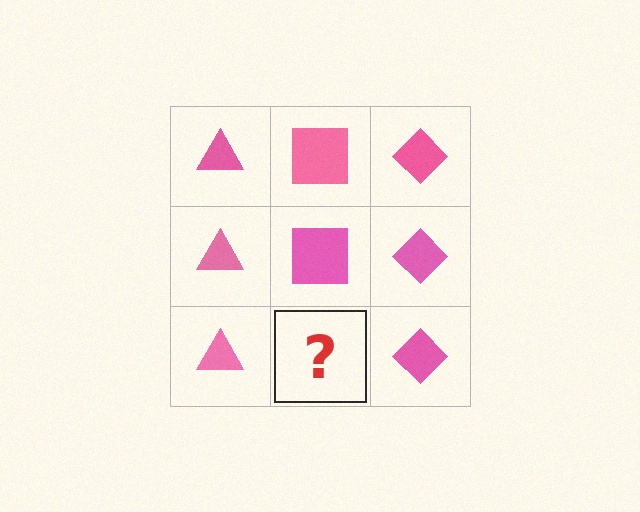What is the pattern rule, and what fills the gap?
The rule is that each column has a consistent shape. The gap should be filled with a pink square.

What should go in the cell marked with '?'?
The missing cell should contain a pink square.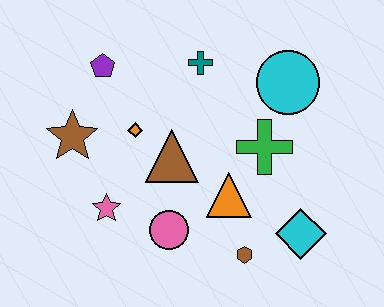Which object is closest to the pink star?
The pink circle is closest to the pink star.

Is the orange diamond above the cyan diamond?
Yes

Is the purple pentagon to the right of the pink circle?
No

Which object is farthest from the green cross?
The brown star is farthest from the green cross.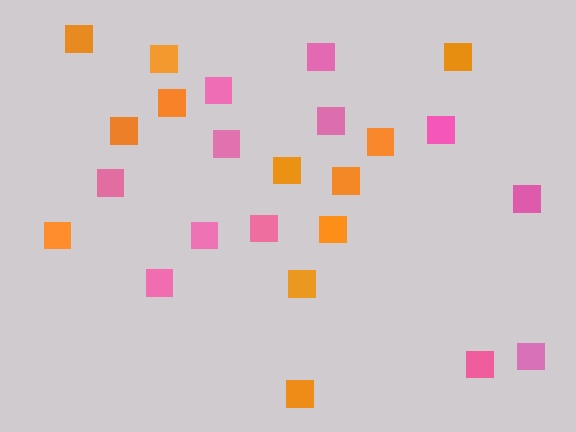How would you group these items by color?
There are 2 groups: one group of pink squares (12) and one group of orange squares (12).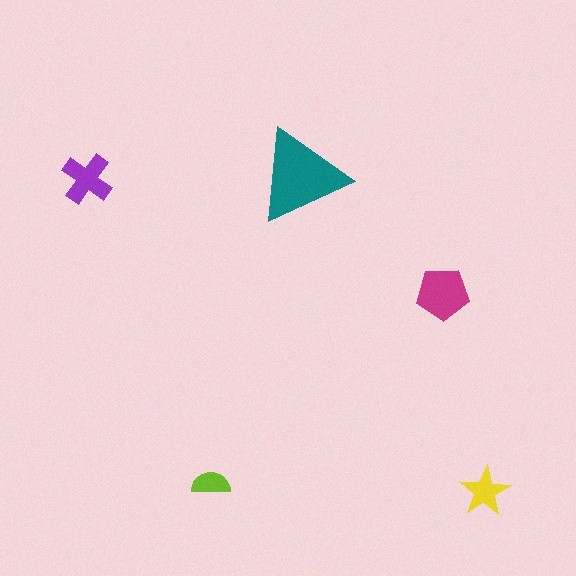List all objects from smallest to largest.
The lime semicircle, the yellow star, the purple cross, the magenta pentagon, the teal triangle.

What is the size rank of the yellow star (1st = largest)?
4th.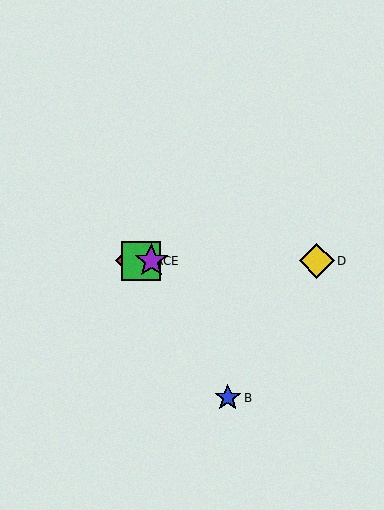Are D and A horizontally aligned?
Yes, both are at y≈261.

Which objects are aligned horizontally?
Objects A, C, D, E are aligned horizontally.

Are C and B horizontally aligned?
No, C is at y≈261 and B is at y≈398.